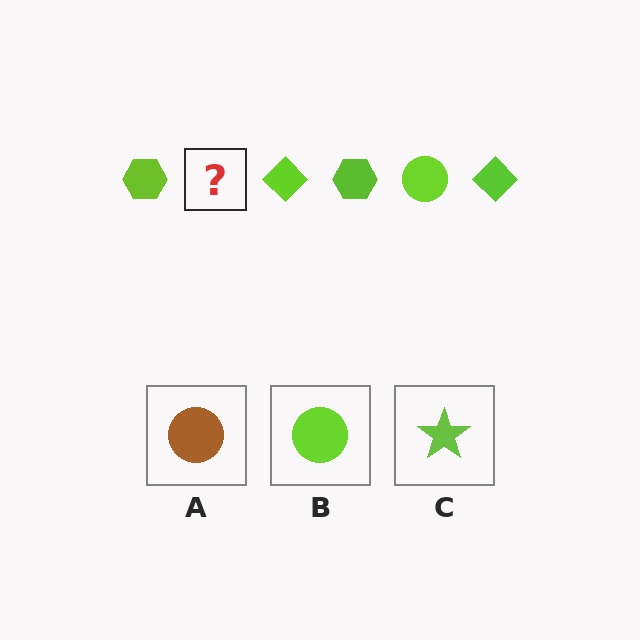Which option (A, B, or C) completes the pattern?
B.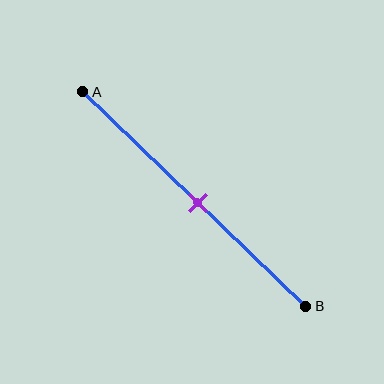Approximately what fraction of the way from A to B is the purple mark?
The purple mark is approximately 50% of the way from A to B.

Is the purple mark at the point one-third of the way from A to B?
No, the mark is at about 50% from A, not at the 33% one-third point.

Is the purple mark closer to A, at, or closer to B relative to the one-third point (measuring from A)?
The purple mark is closer to point B than the one-third point of segment AB.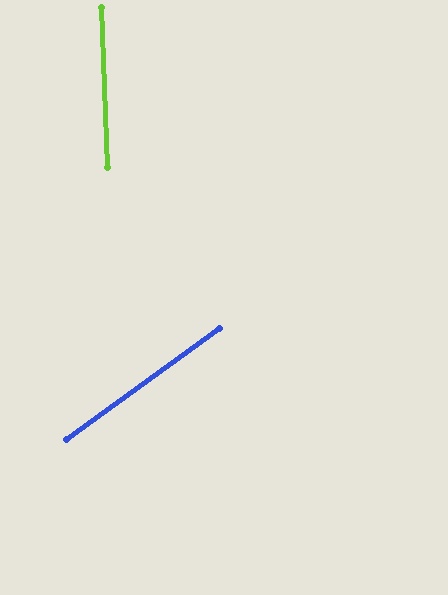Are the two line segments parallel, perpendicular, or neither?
Neither parallel nor perpendicular — they differ by about 56°.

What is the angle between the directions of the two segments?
Approximately 56 degrees.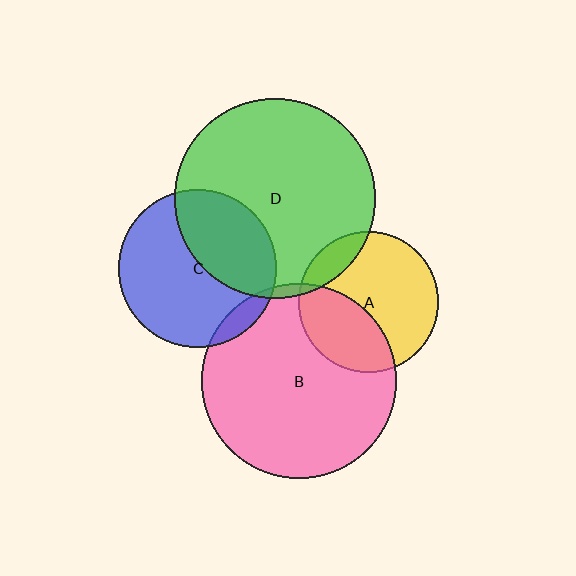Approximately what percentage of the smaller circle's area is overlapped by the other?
Approximately 40%.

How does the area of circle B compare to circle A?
Approximately 1.9 times.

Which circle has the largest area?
Circle D (green).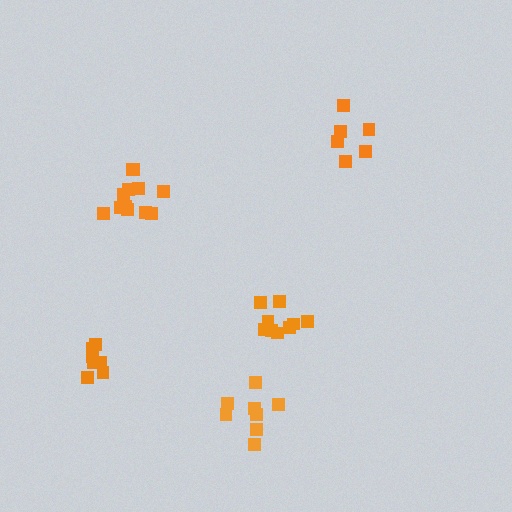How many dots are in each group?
Group 1: 6 dots, Group 2: 7 dots, Group 3: 8 dots, Group 4: 9 dots, Group 5: 12 dots (42 total).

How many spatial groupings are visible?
There are 5 spatial groupings.